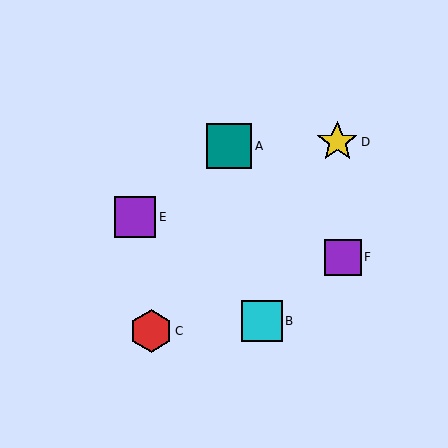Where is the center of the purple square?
The center of the purple square is at (135, 217).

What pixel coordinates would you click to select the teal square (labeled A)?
Click at (229, 146) to select the teal square A.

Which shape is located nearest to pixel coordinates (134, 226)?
The purple square (labeled E) at (135, 217) is nearest to that location.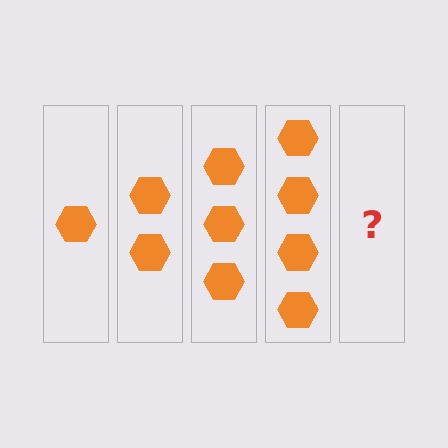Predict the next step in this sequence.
The next step is 5 hexagons.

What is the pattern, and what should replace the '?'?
The pattern is that each step adds one more hexagon. The '?' should be 5 hexagons.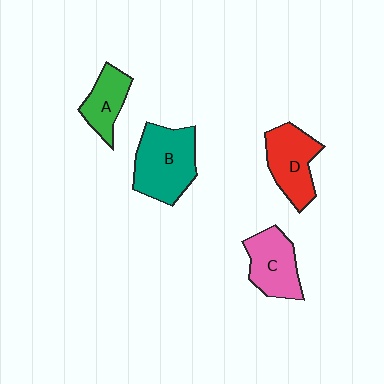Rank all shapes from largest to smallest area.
From largest to smallest: B (teal), D (red), C (pink), A (green).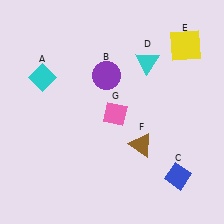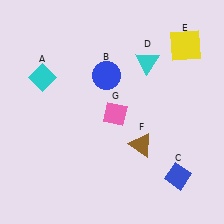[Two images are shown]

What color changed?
The circle (B) changed from purple in Image 1 to blue in Image 2.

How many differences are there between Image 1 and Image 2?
There is 1 difference between the two images.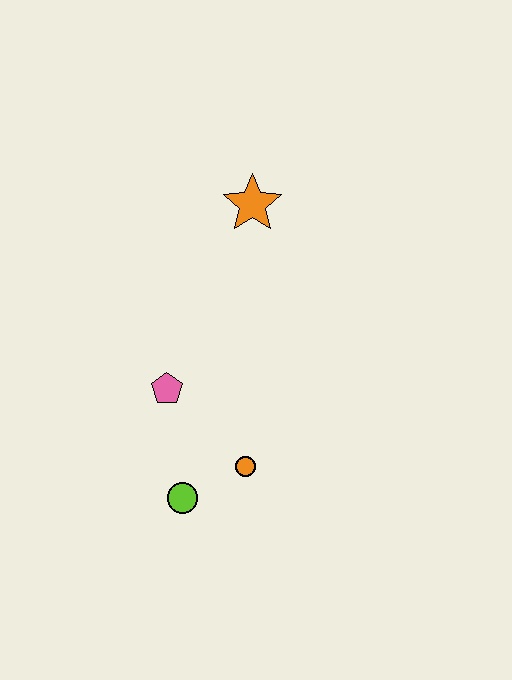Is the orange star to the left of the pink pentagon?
No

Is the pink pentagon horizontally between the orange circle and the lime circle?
No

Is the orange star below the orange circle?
No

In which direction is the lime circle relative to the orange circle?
The lime circle is to the left of the orange circle.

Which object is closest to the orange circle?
The lime circle is closest to the orange circle.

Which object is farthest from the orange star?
The lime circle is farthest from the orange star.